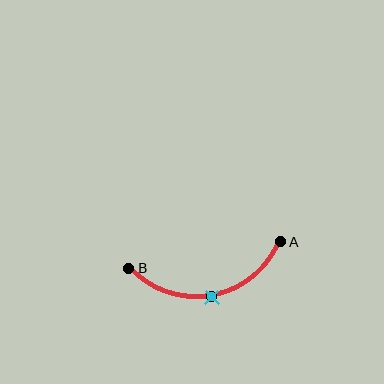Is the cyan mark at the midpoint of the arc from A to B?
Yes. The cyan mark lies on the arc at equal arc-length from both A and B — it is the arc midpoint.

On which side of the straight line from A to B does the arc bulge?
The arc bulges below the straight line connecting A and B.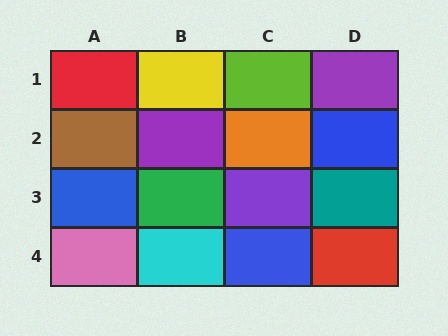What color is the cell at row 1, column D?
Purple.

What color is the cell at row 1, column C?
Lime.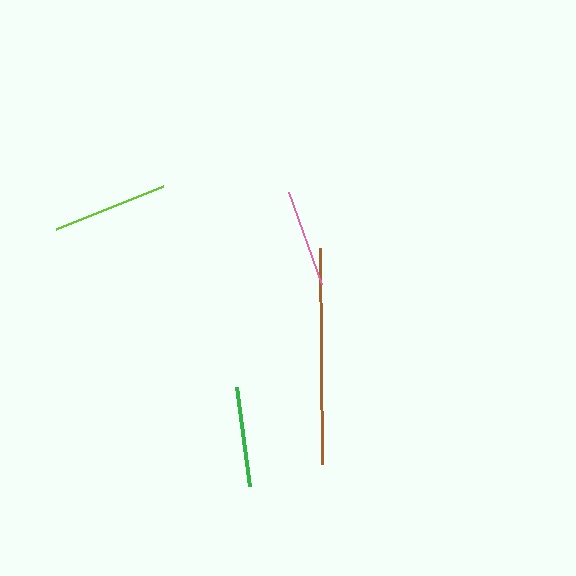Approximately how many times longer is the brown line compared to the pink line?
The brown line is approximately 2.2 times the length of the pink line.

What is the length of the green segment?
The green segment is approximately 100 pixels long.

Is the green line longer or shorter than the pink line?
The green line is longer than the pink line.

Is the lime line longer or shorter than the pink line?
The lime line is longer than the pink line.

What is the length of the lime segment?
The lime segment is approximately 115 pixels long.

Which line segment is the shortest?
The pink line is the shortest at approximately 98 pixels.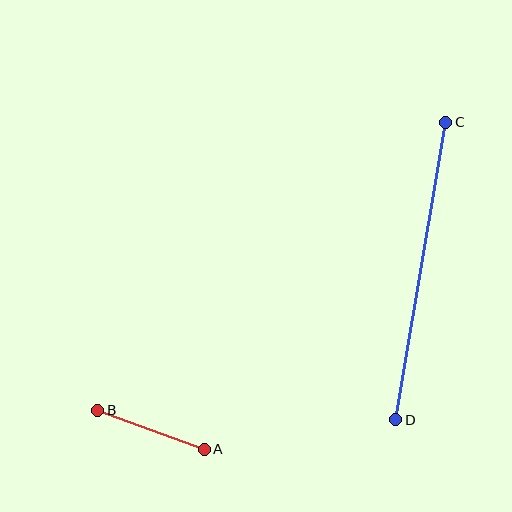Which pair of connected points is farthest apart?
Points C and D are farthest apart.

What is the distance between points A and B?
The distance is approximately 113 pixels.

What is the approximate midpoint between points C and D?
The midpoint is at approximately (421, 271) pixels.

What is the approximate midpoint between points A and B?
The midpoint is at approximately (151, 430) pixels.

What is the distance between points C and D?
The distance is approximately 302 pixels.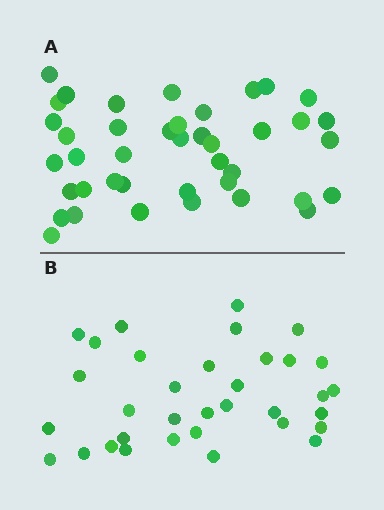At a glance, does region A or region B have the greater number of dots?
Region A (the top region) has more dots.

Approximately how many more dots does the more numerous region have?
Region A has roughly 8 or so more dots than region B.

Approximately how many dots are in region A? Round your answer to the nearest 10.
About 40 dots. (The exact count is 41, which rounds to 40.)